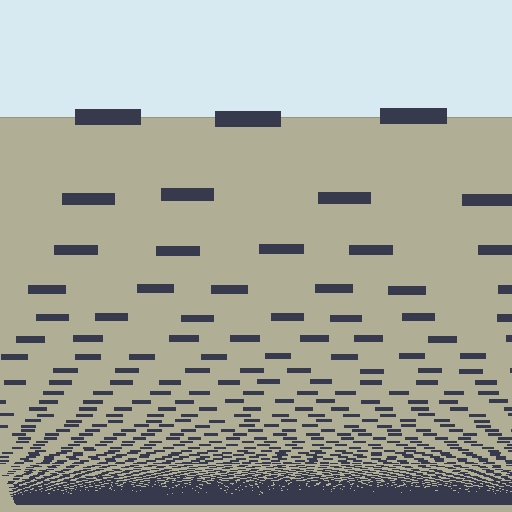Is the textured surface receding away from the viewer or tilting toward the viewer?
The surface appears to tilt toward the viewer. Texture elements get larger and sparser toward the top.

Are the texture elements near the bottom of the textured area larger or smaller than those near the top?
Smaller. The gradient is inverted — elements near the bottom are smaller and denser.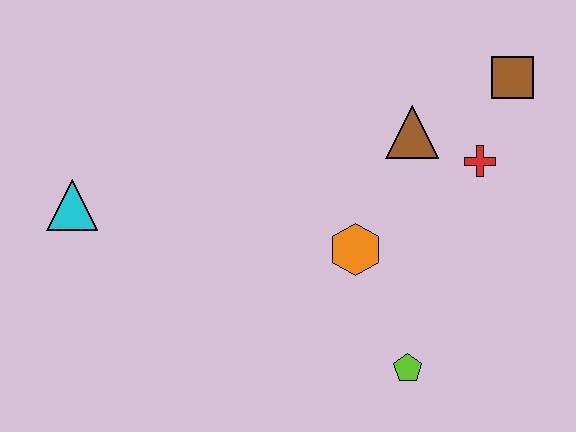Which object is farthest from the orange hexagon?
The cyan triangle is farthest from the orange hexagon.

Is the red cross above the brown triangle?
No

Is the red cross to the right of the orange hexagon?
Yes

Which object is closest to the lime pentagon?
The orange hexagon is closest to the lime pentagon.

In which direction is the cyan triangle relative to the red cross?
The cyan triangle is to the left of the red cross.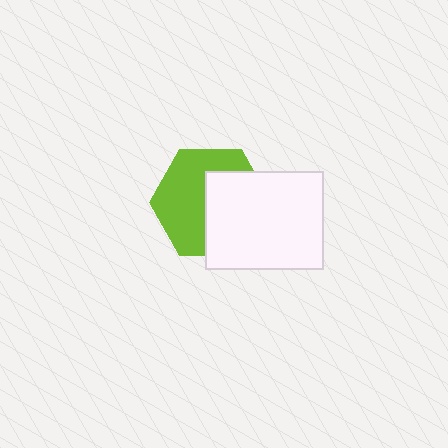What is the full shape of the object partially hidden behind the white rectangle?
The partially hidden object is a lime hexagon.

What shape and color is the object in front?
The object in front is a white rectangle.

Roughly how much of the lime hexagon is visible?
About half of it is visible (roughly 54%).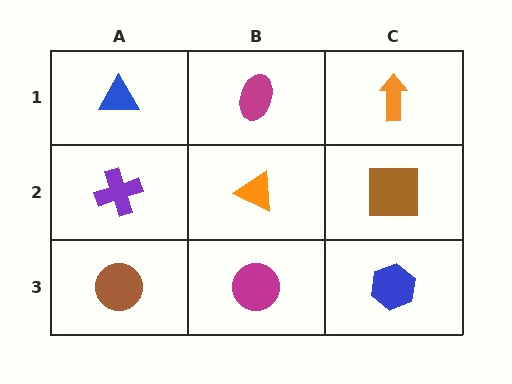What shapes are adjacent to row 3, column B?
An orange triangle (row 2, column B), a brown circle (row 3, column A), a blue hexagon (row 3, column C).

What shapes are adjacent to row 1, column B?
An orange triangle (row 2, column B), a blue triangle (row 1, column A), an orange arrow (row 1, column C).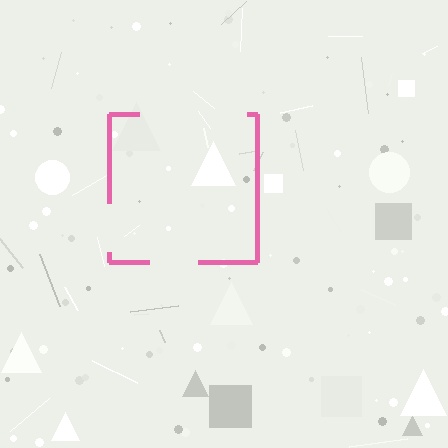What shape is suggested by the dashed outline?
The dashed outline suggests a square.